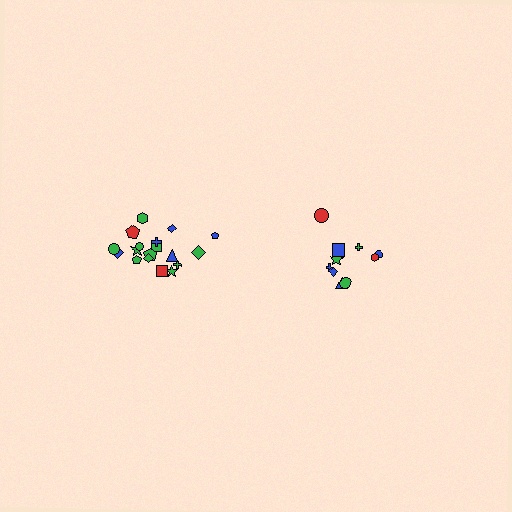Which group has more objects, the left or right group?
The left group.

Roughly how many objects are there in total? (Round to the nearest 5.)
Roughly 30 objects in total.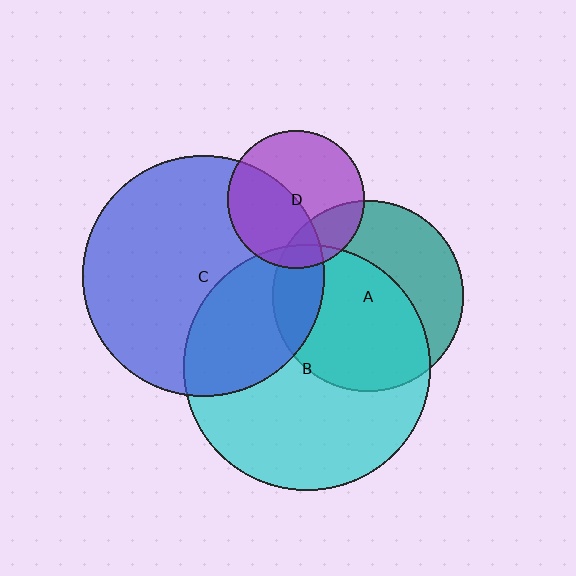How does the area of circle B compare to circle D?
Approximately 3.2 times.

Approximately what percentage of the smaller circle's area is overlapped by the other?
Approximately 45%.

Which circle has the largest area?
Circle B (cyan).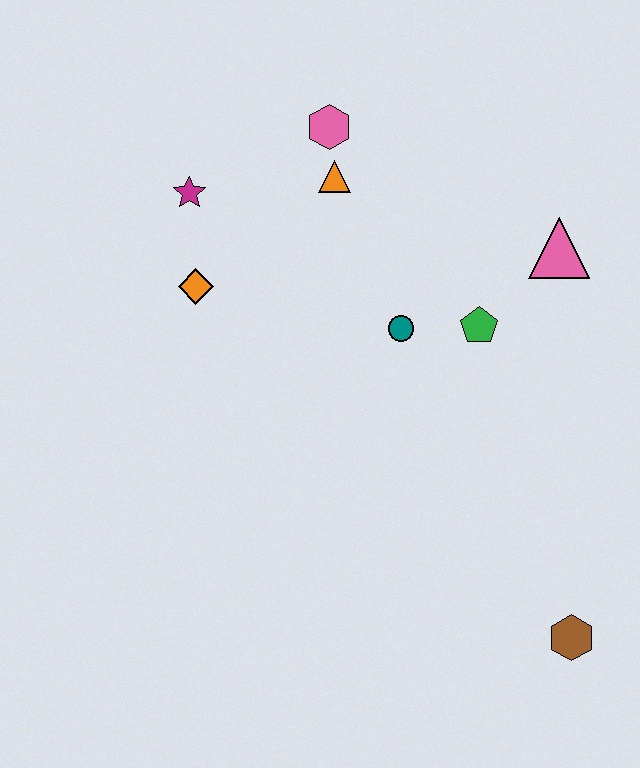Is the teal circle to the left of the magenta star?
No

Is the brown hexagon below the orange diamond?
Yes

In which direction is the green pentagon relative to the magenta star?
The green pentagon is to the right of the magenta star.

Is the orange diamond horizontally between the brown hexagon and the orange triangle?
No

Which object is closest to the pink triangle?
The green pentagon is closest to the pink triangle.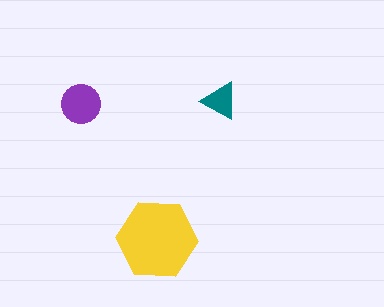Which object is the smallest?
The teal triangle.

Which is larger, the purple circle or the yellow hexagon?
The yellow hexagon.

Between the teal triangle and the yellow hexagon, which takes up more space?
The yellow hexagon.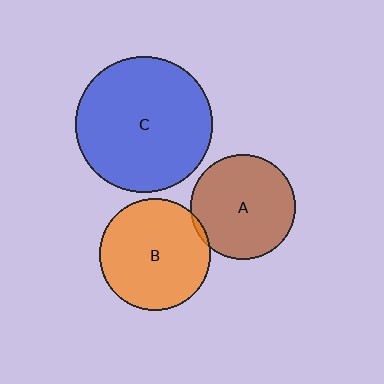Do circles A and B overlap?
Yes.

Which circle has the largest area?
Circle C (blue).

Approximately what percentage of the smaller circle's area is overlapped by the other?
Approximately 5%.